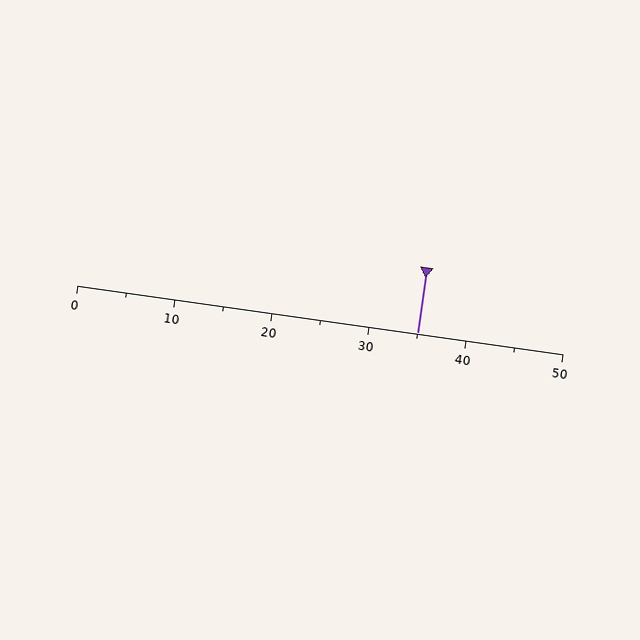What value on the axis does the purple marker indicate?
The marker indicates approximately 35.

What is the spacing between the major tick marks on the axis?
The major ticks are spaced 10 apart.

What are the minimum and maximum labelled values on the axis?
The axis runs from 0 to 50.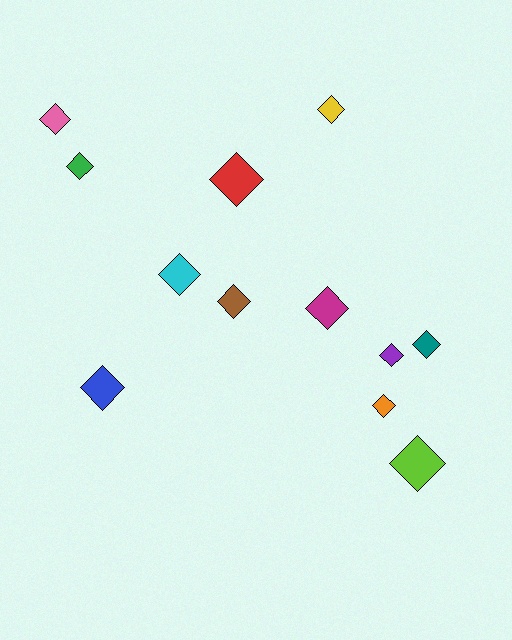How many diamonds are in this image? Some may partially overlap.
There are 12 diamonds.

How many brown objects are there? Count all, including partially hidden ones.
There is 1 brown object.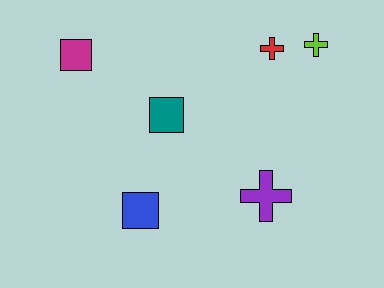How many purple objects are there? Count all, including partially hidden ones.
There is 1 purple object.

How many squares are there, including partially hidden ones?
There are 3 squares.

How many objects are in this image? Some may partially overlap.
There are 6 objects.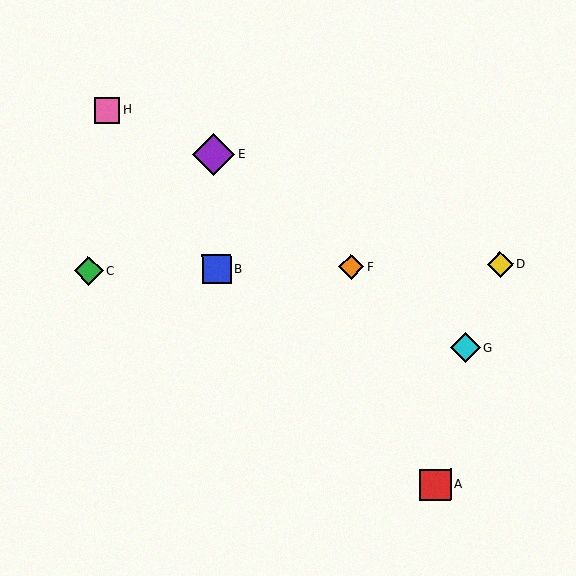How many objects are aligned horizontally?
4 objects (B, C, D, F) are aligned horizontally.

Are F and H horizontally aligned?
No, F is at y≈267 and H is at y≈110.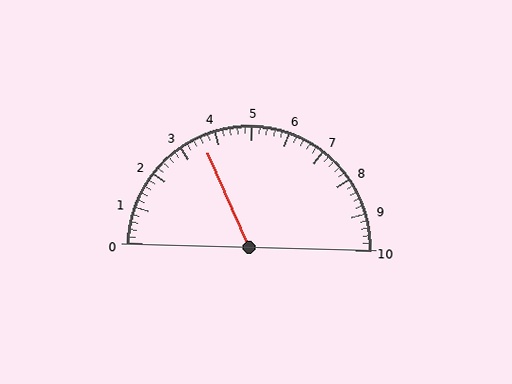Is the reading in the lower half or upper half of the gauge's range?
The reading is in the lower half of the range (0 to 10).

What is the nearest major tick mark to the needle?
The nearest major tick mark is 4.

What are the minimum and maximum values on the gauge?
The gauge ranges from 0 to 10.